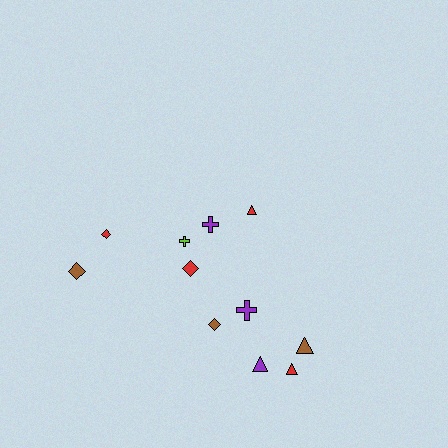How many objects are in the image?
There are 11 objects.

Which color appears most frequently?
Red, with 4 objects.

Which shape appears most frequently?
Triangle, with 4 objects.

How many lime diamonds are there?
There are no lime diamonds.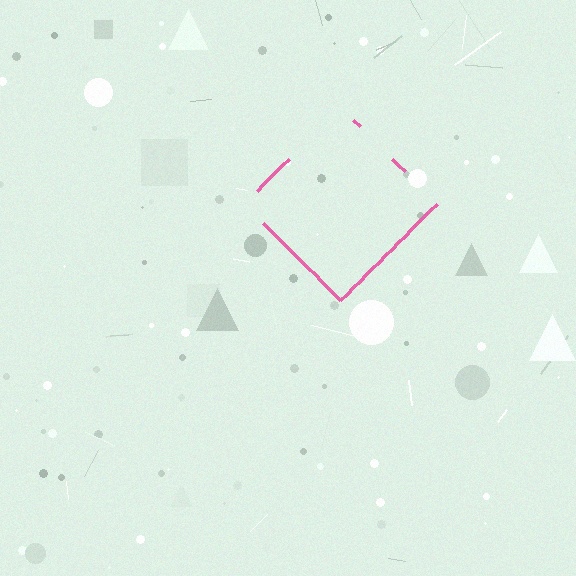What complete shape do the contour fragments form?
The contour fragments form a diamond.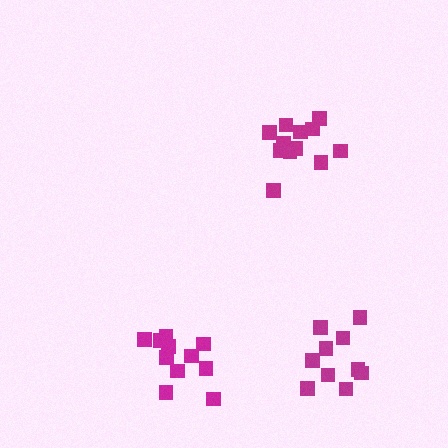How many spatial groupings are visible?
There are 3 spatial groupings.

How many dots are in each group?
Group 1: 10 dots, Group 2: 12 dots, Group 3: 11 dots (33 total).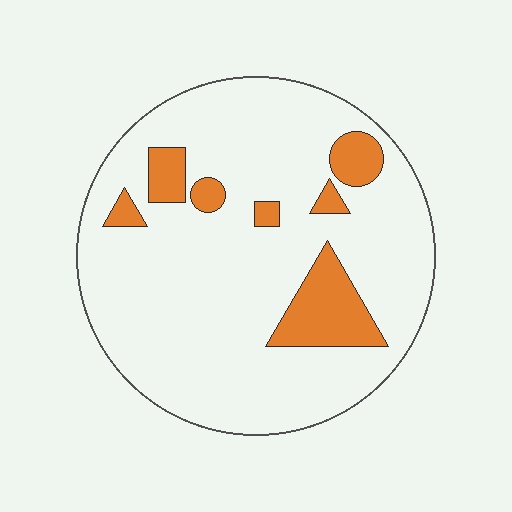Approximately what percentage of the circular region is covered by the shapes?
Approximately 15%.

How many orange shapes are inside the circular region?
7.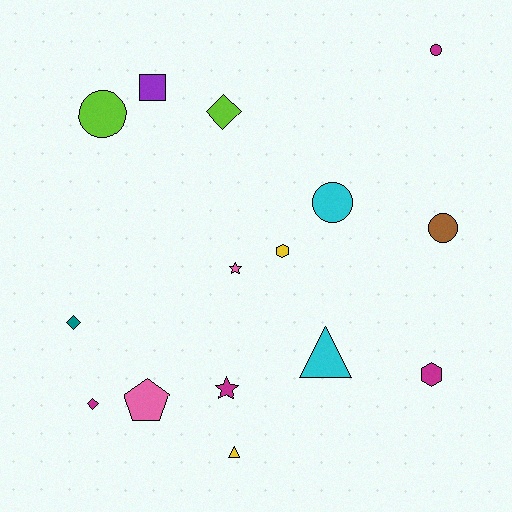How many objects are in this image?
There are 15 objects.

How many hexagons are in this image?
There are 2 hexagons.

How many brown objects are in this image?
There is 1 brown object.